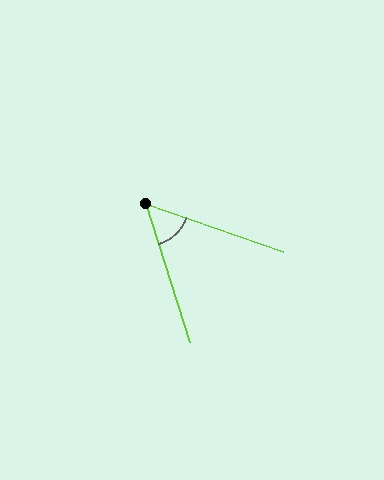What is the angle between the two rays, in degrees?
Approximately 53 degrees.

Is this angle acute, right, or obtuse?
It is acute.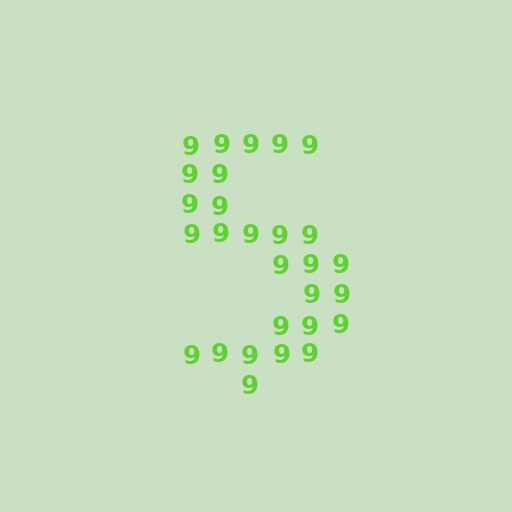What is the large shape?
The large shape is the digit 5.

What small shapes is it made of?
It is made of small digit 9's.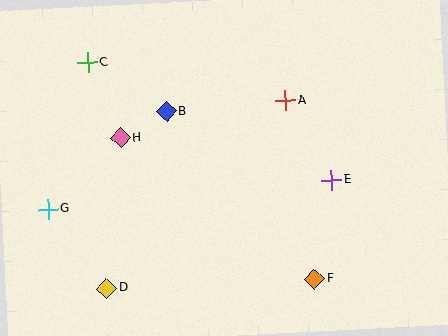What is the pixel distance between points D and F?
The distance between D and F is 208 pixels.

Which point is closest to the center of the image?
Point B at (166, 111) is closest to the center.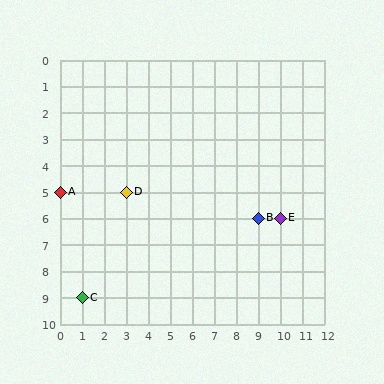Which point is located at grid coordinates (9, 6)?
Point B is at (9, 6).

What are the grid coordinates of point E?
Point E is at grid coordinates (10, 6).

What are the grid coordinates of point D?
Point D is at grid coordinates (3, 5).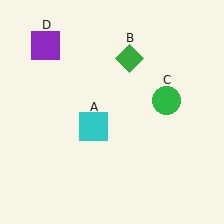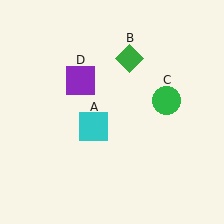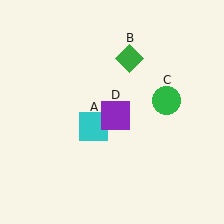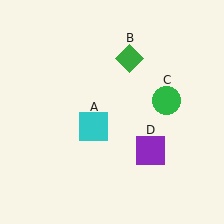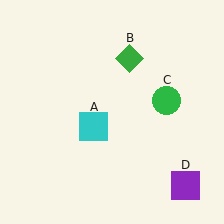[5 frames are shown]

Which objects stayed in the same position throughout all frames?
Cyan square (object A) and green diamond (object B) and green circle (object C) remained stationary.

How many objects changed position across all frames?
1 object changed position: purple square (object D).